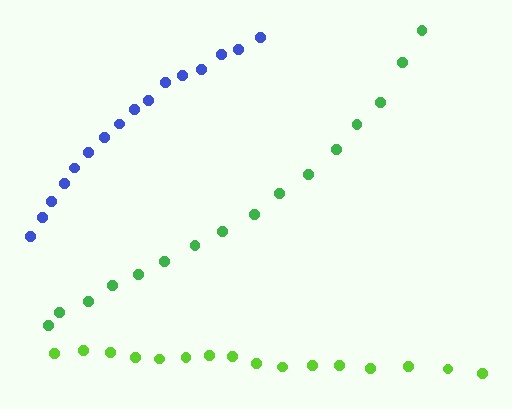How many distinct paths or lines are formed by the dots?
There are 3 distinct paths.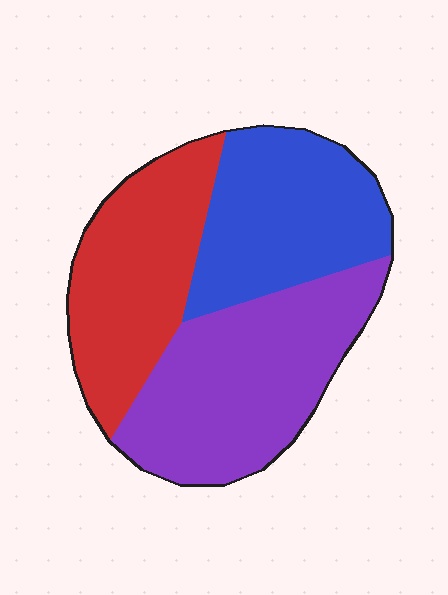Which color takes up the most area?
Purple, at roughly 40%.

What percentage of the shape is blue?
Blue covers around 30% of the shape.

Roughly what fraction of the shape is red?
Red takes up about one third (1/3) of the shape.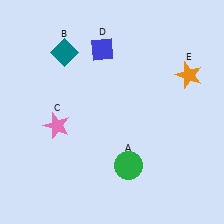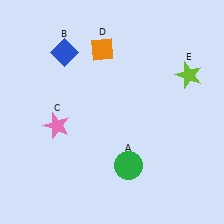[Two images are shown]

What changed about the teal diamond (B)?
In Image 1, B is teal. In Image 2, it changed to blue.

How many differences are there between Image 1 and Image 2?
There are 3 differences between the two images.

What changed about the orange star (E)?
In Image 1, E is orange. In Image 2, it changed to lime.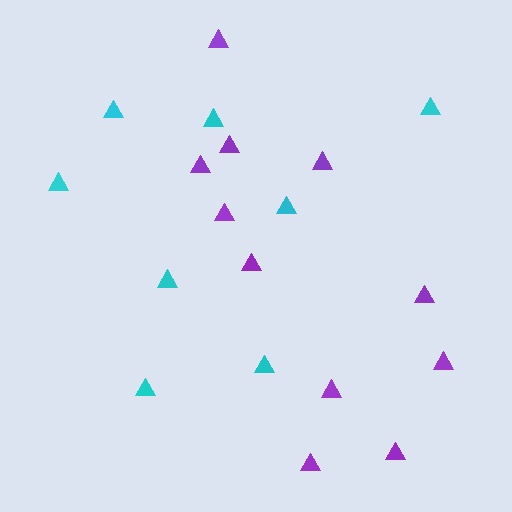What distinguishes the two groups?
There are 2 groups: one group of purple triangles (11) and one group of cyan triangles (8).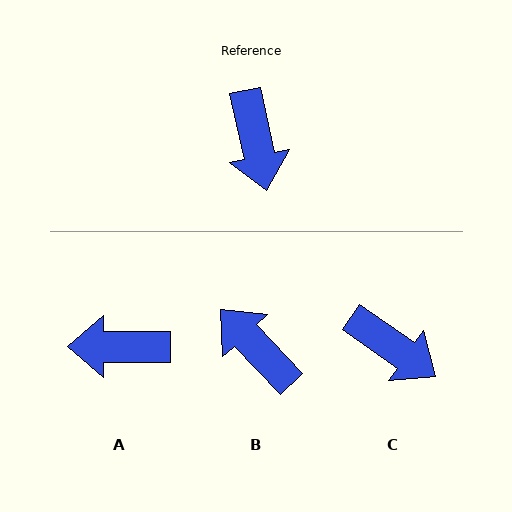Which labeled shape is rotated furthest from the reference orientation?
B, about 149 degrees away.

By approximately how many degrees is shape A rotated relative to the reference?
Approximately 103 degrees clockwise.